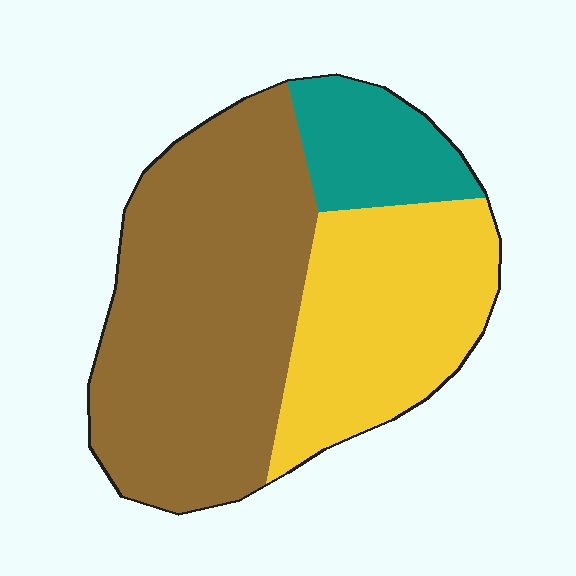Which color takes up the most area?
Brown, at roughly 55%.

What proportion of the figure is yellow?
Yellow covers 32% of the figure.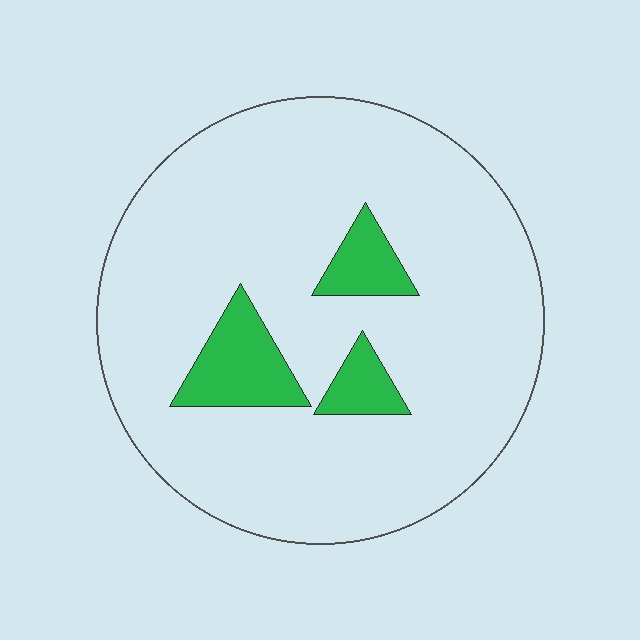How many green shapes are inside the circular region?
3.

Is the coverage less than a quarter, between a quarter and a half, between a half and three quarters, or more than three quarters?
Less than a quarter.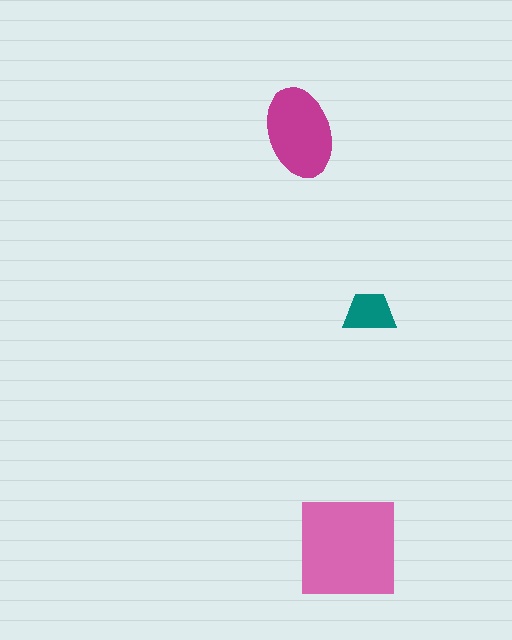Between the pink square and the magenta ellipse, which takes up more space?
The pink square.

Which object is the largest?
The pink square.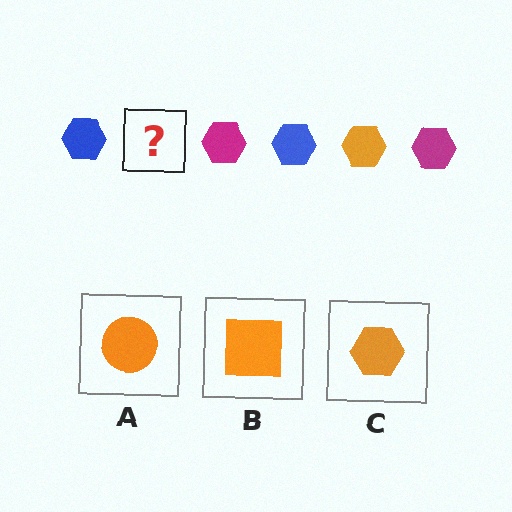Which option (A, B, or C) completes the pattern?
C.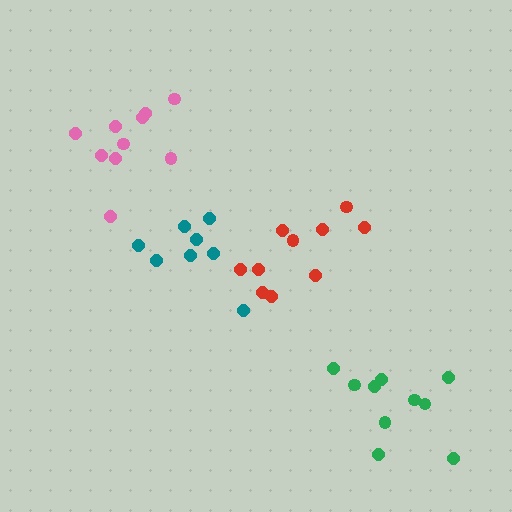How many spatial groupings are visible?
There are 4 spatial groupings.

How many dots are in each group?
Group 1: 10 dots, Group 2: 8 dots, Group 3: 10 dots, Group 4: 10 dots (38 total).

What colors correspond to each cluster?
The clusters are colored: red, teal, green, pink.